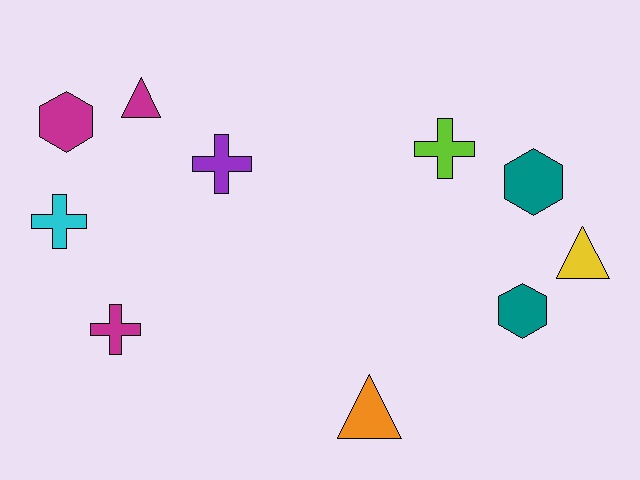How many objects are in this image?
There are 10 objects.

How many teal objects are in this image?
There are 2 teal objects.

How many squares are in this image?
There are no squares.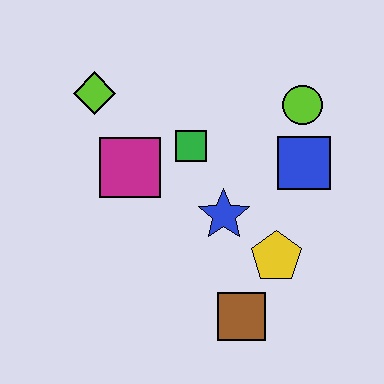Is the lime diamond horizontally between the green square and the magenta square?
No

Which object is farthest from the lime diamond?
The brown square is farthest from the lime diamond.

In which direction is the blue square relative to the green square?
The blue square is to the right of the green square.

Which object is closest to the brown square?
The yellow pentagon is closest to the brown square.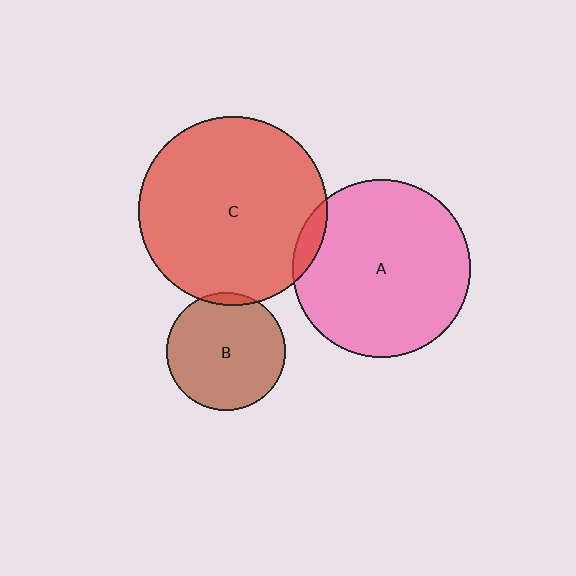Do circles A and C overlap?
Yes.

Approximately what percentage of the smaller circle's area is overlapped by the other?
Approximately 5%.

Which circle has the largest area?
Circle C (red).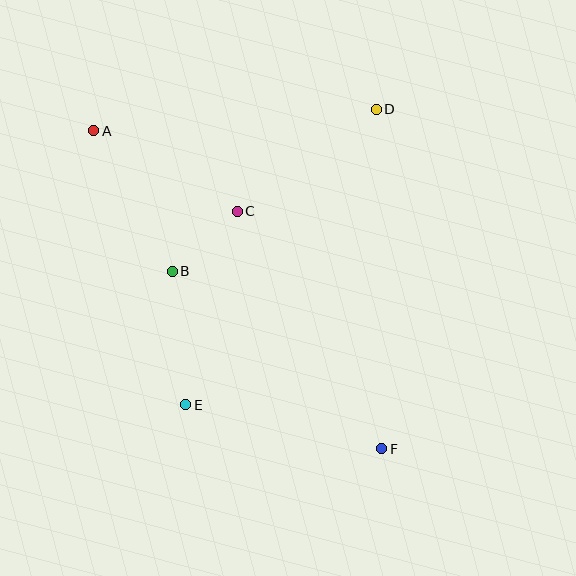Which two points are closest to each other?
Points B and C are closest to each other.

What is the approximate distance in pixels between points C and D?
The distance between C and D is approximately 172 pixels.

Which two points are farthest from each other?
Points A and F are farthest from each other.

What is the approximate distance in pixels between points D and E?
The distance between D and E is approximately 352 pixels.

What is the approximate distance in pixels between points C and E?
The distance between C and E is approximately 200 pixels.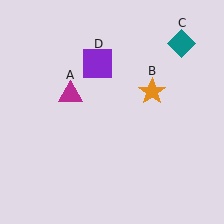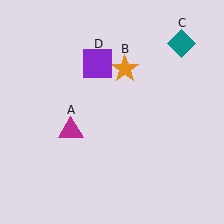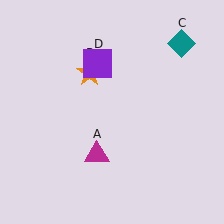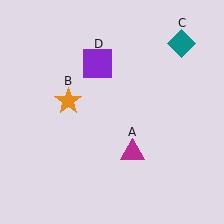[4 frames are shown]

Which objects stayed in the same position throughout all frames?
Teal diamond (object C) and purple square (object D) remained stationary.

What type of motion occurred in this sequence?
The magenta triangle (object A), orange star (object B) rotated counterclockwise around the center of the scene.